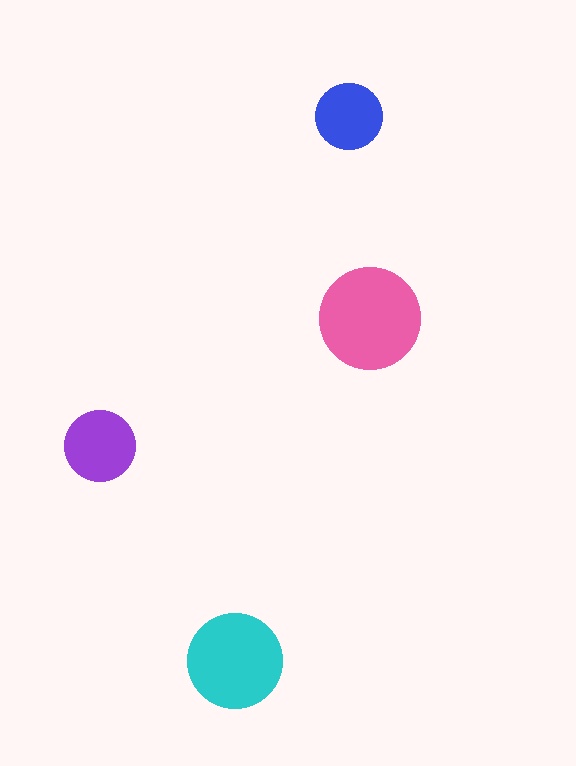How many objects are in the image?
There are 4 objects in the image.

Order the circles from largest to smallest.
the pink one, the cyan one, the purple one, the blue one.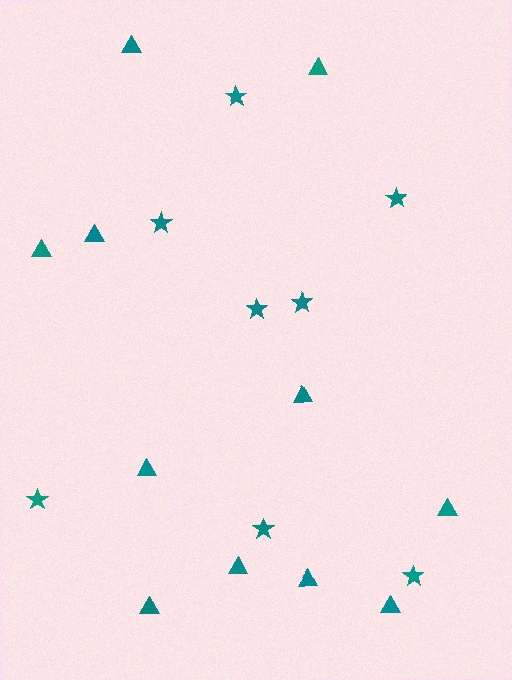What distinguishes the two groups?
There are 2 groups: one group of triangles (11) and one group of stars (8).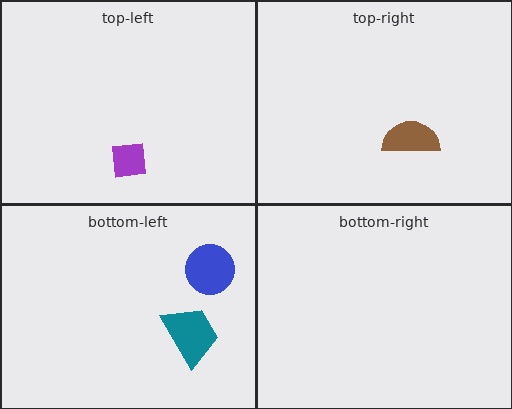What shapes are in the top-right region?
The brown semicircle.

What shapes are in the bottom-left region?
The blue circle, the teal trapezoid.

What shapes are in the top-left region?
The purple square.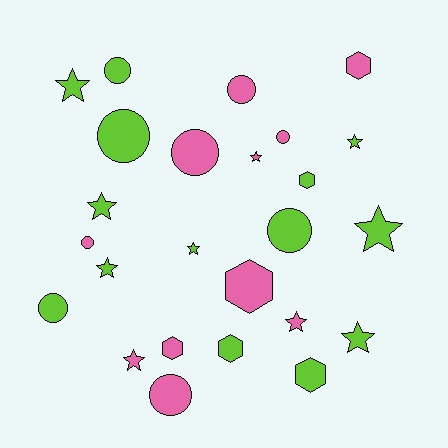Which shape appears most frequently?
Star, with 10 objects.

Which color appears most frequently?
Lime, with 14 objects.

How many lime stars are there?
There are 7 lime stars.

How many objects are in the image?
There are 25 objects.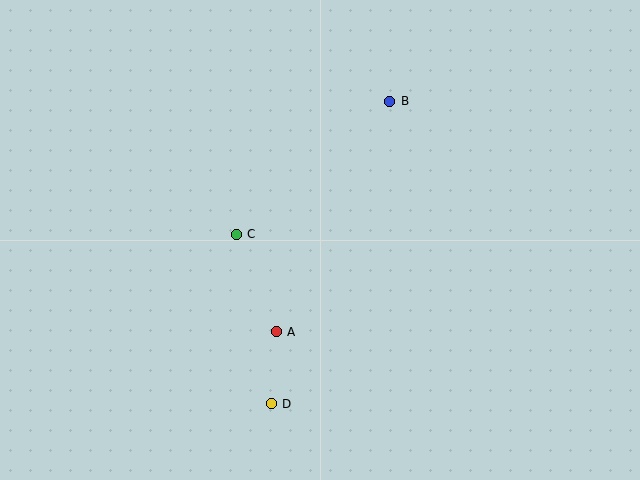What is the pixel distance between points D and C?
The distance between D and C is 173 pixels.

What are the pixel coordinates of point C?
Point C is at (236, 234).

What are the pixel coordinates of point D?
Point D is at (271, 404).